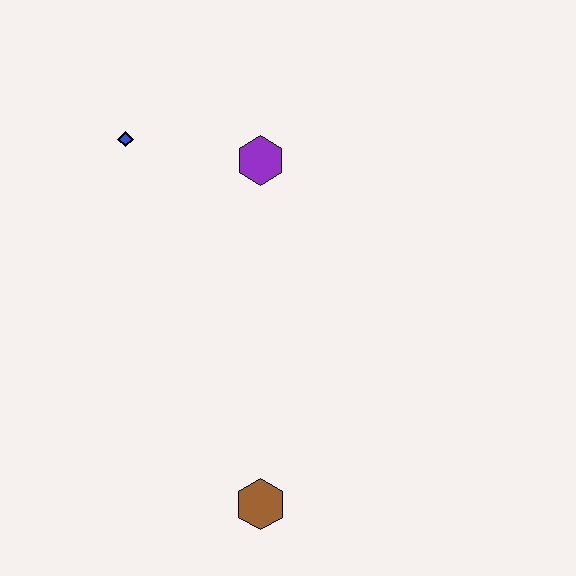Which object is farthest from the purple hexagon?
The brown hexagon is farthest from the purple hexagon.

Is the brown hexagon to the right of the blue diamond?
Yes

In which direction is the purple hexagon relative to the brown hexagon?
The purple hexagon is above the brown hexagon.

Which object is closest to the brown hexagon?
The purple hexagon is closest to the brown hexagon.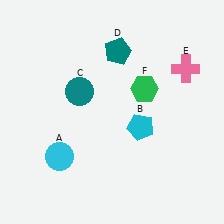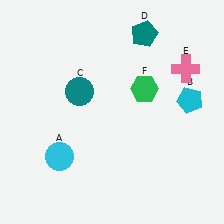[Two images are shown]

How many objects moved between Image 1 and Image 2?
2 objects moved between the two images.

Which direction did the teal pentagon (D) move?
The teal pentagon (D) moved right.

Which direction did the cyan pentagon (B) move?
The cyan pentagon (B) moved right.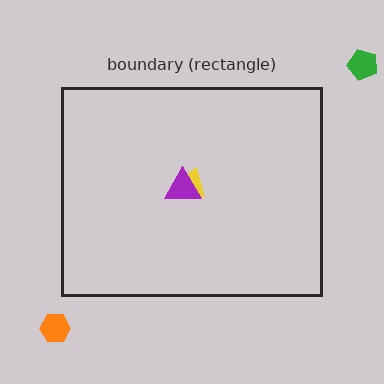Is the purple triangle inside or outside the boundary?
Inside.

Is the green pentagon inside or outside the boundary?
Outside.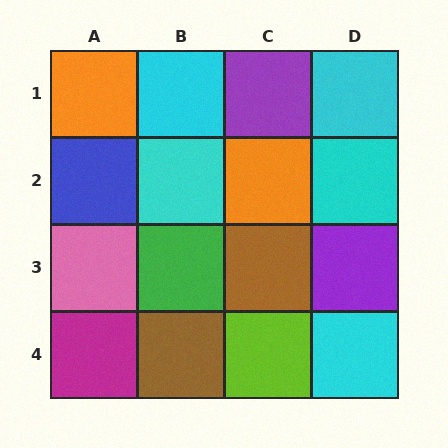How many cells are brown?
2 cells are brown.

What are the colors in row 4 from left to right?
Magenta, brown, lime, cyan.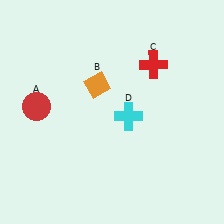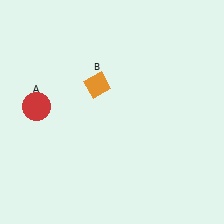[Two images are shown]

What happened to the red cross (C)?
The red cross (C) was removed in Image 2. It was in the top-right area of Image 1.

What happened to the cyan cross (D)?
The cyan cross (D) was removed in Image 2. It was in the bottom-right area of Image 1.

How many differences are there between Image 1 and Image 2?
There are 2 differences between the two images.